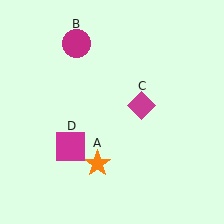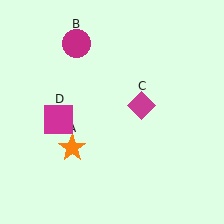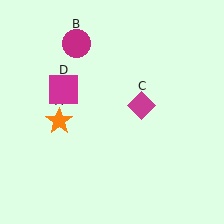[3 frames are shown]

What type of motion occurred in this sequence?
The orange star (object A), magenta square (object D) rotated clockwise around the center of the scene.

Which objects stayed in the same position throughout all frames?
Magenta circle (object B) and magenta diamond (object C) remained stationary.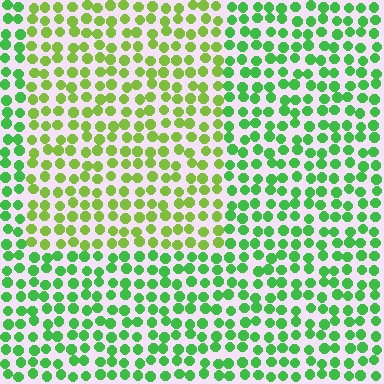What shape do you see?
I see a rectangle.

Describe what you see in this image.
The image is filled with small green elements in a uniform arrangement. A rectangle-shaped region is visible where the elements are tinted to a slightly different hue, forming a subtle color boundary.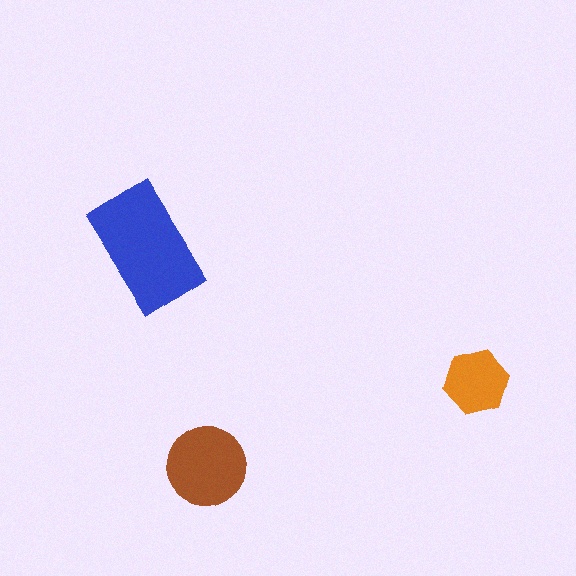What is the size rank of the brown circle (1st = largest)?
2nd.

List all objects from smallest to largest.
The orange hexagon, the brown circle, the blue rectangle.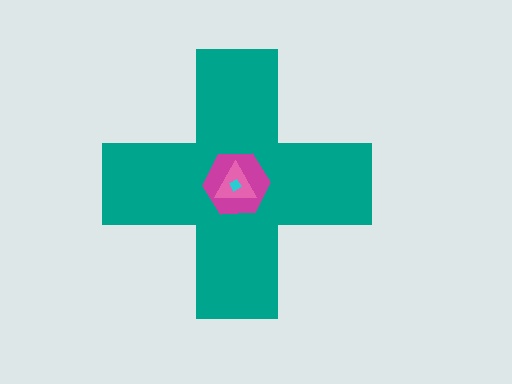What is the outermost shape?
The teal cross.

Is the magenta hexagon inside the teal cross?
Yes.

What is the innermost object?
The cyan diamond.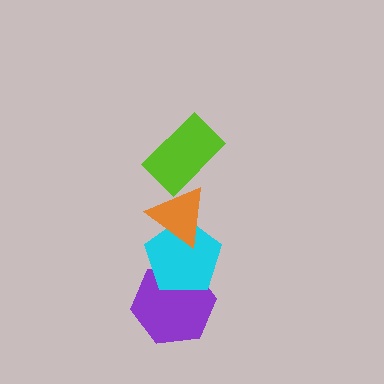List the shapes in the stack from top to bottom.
From top to bottom: the lime rectangle, the orange triangle, the cyan pentagon, the purple hexagon.